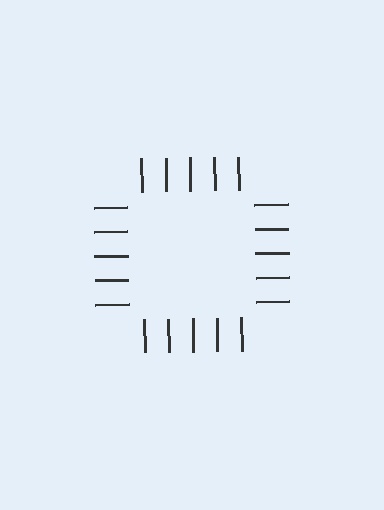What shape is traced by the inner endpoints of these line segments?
An illusory square — the line segments terminate on its edges but no continuous stroke is drawn.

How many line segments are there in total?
20 — 5 along each of the 4 edges.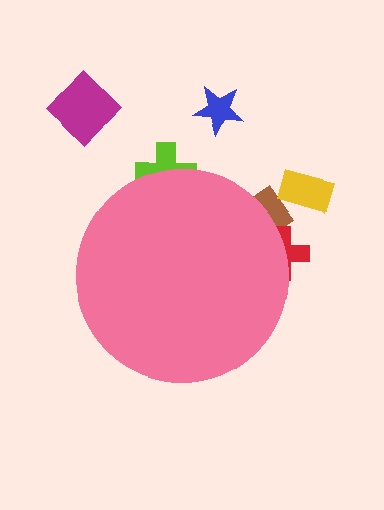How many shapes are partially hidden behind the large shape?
3 shapes are partially hidden.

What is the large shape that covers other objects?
A pink circle.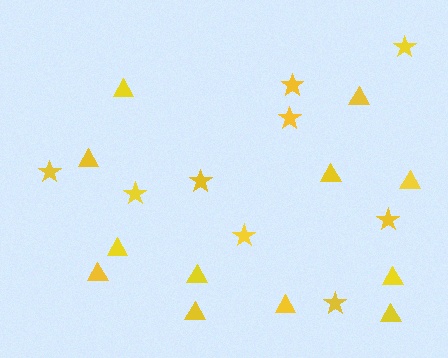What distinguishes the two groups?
There are 2 groups: one group of stars (9) and one group of triangles (12).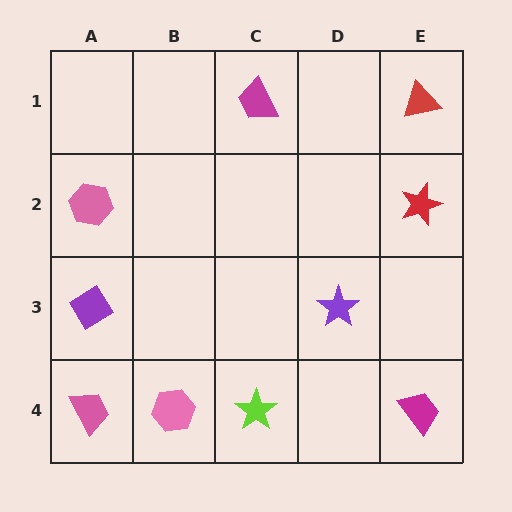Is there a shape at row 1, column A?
No, that cell is empty.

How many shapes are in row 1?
2 shapes.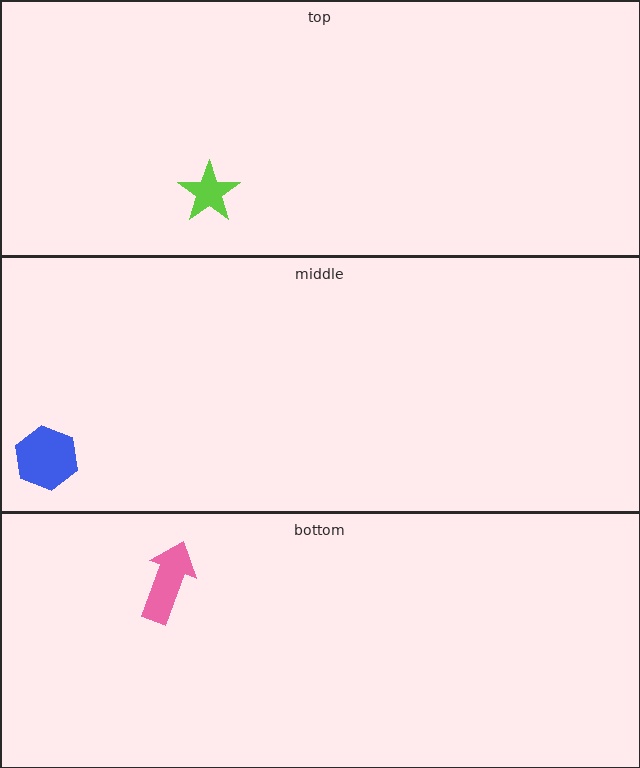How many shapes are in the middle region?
1.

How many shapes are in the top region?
1.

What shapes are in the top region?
The lime star.